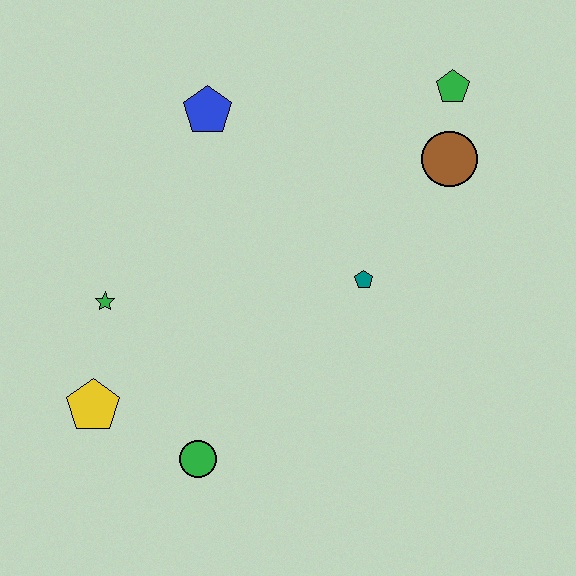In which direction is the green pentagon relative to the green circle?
The green pentagon is above the green circle.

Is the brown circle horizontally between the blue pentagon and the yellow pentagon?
No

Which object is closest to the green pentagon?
The brown circle is closest to the green pentagon.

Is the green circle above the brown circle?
No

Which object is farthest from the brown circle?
The yellow pentagon is farthest from the brown circle.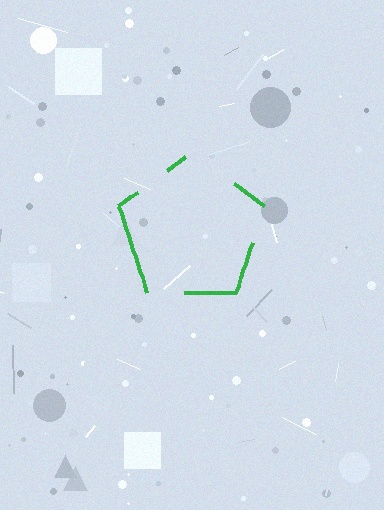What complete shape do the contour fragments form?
The contour fragments form a pentagon.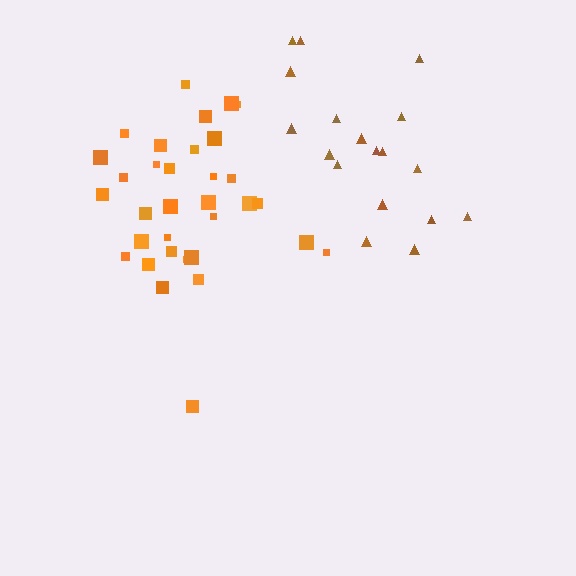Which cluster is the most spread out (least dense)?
Brown.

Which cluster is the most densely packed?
Orange.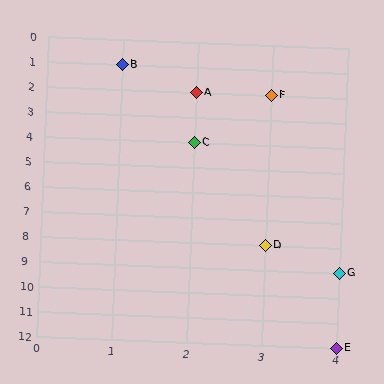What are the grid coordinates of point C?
Point C is at grid coordinates (2, 4).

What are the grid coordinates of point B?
Point B is at grid coordinates (1, 1).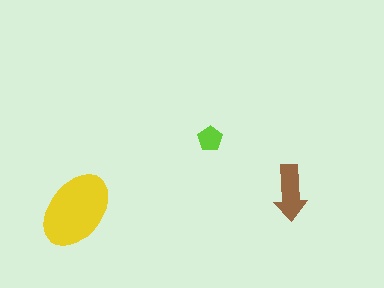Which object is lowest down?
The yellow ellipse is bottommost.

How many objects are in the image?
There are 3 objects in the image.